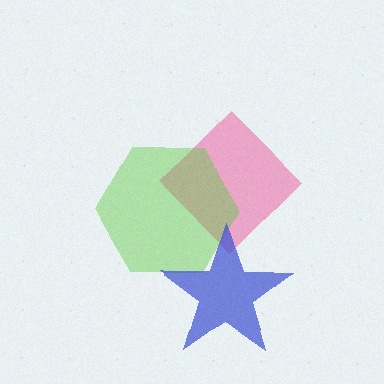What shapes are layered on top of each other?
The layered shapes are: a pink diamond, a lime hexagon, a blue star.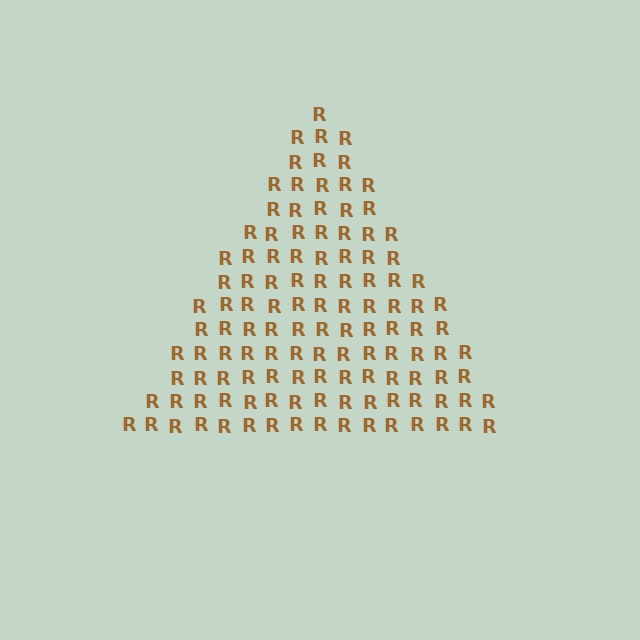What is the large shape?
The large shape is a triangle.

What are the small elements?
The small elements are letter R's.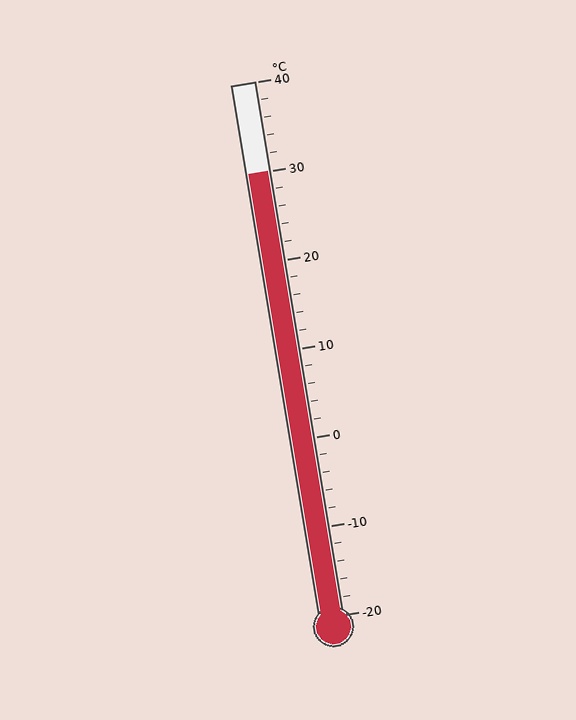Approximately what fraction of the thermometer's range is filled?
The thermometer is filled to approximately 85% of its range.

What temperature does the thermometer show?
The thermometer shows approximately 30°C.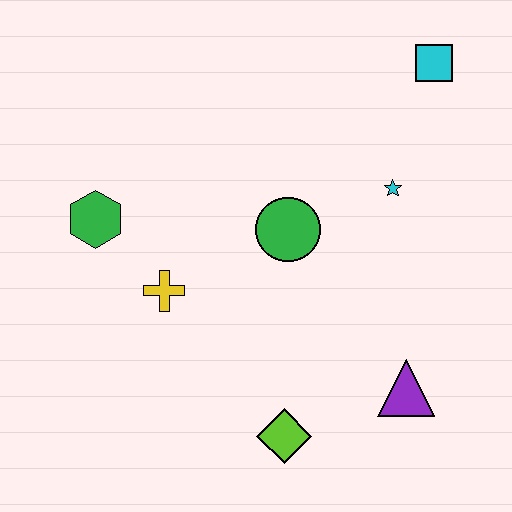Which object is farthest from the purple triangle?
The green hexagon is farthest from the purple triangle.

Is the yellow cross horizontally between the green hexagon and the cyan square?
Yes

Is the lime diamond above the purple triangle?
No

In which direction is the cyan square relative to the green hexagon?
The cyan square is to the right of the green hexagon.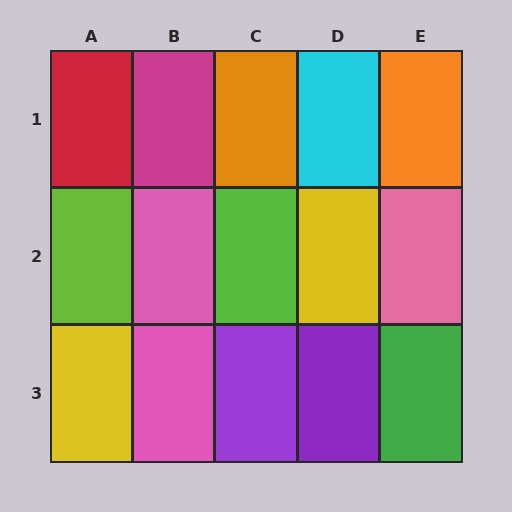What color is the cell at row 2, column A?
Lime.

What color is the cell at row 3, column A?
Yellow.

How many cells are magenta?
1 cell is magenta.